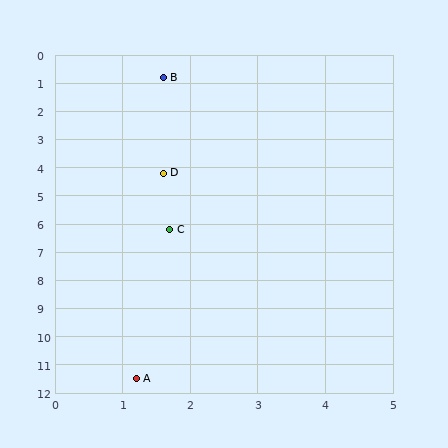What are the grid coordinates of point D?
Point D is at approximately (1.6, 4.2).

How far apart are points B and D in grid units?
Points B and D are about 3.4 grid units apart.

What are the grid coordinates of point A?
Point A is at approximately (1.2, 11.5).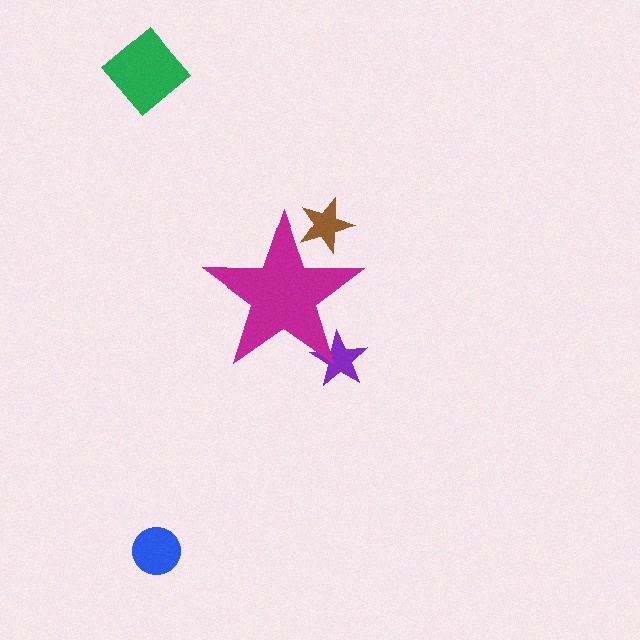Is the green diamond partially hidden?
No, the green diamond is fully visible.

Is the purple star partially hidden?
Yes, the purple star is partially hidden behind the magenta star.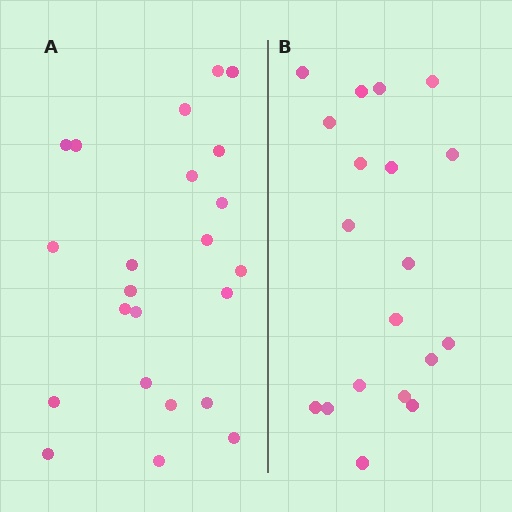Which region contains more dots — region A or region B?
Region A (the left region) has more dots.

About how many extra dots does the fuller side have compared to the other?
Region A has about 4 more dots than region B.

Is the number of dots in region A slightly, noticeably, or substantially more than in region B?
Region A has only slightly more — the two regions are fairly close. The ratio is roughly 1.2 to 1.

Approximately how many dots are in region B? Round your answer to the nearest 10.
About 20 dots. (The exact count is 19, which rounds to 20.)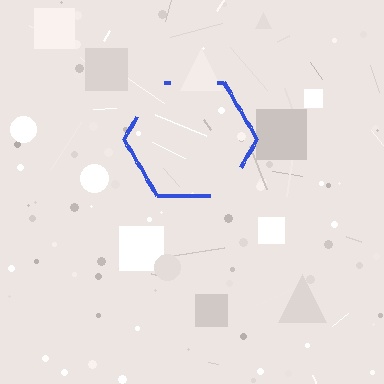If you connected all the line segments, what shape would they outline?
They would outline a hexagon.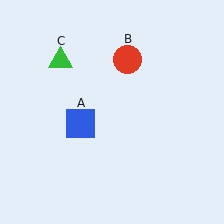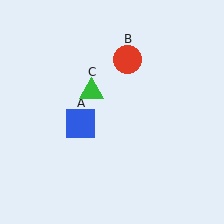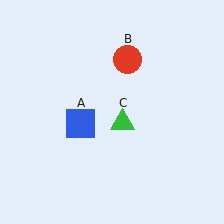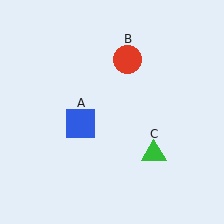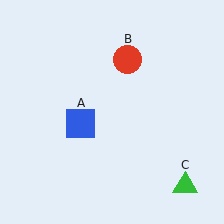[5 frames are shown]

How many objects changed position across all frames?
1 object changed position: green triangle (object C).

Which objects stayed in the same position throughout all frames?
Blue square (object A) and red circle (object B) remained stationary.